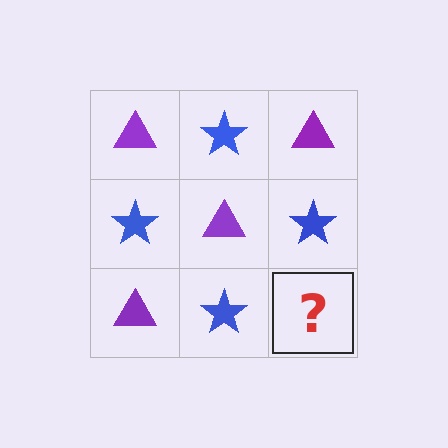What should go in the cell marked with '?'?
The missing cell should contain a purple triangle.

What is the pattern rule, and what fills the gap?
The rule is that it alternates purple triangle and blue star in a checkerboard pattern. The gap should be filled with a purple triangle.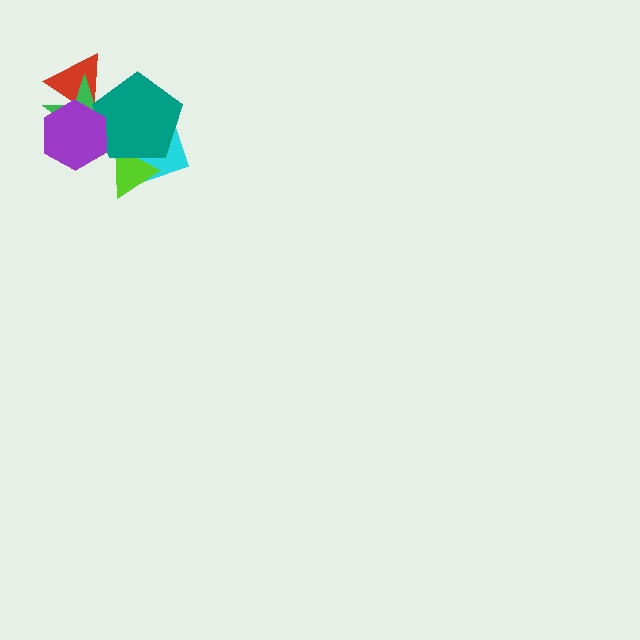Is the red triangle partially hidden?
Yes, it is partially covered by another shape.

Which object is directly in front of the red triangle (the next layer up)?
The green star is directly in front of the red triangle.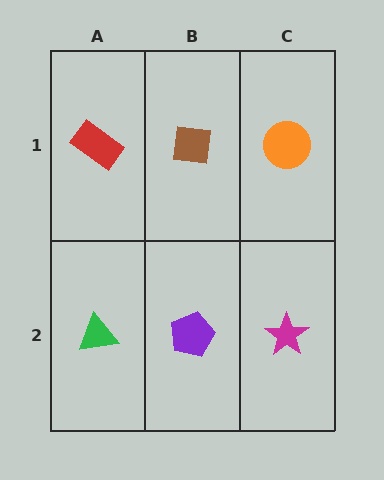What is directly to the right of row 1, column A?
A brown square.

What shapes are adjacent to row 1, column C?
A magenta star (row 2, column C), a brown square (row 1, column B).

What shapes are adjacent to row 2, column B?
A brown square (row 1, column B), a green triangle (row 2, column A), a magenta star (row 2, column C).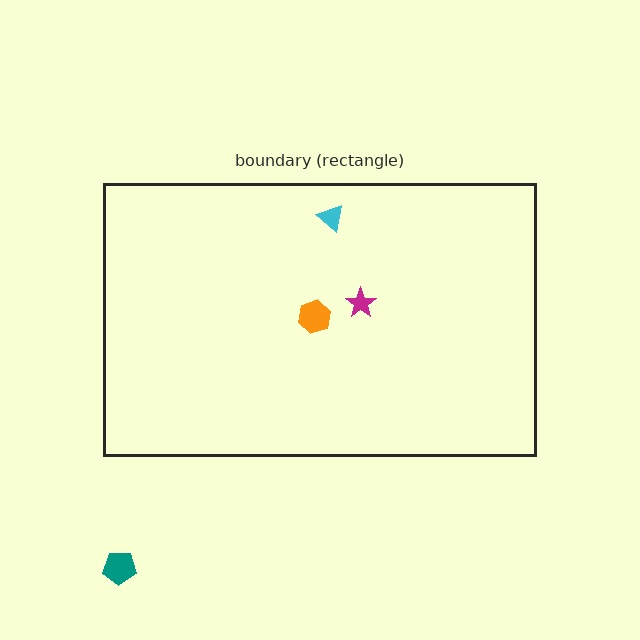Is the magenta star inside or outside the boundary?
Inside.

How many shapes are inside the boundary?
3 inside, 1 outside.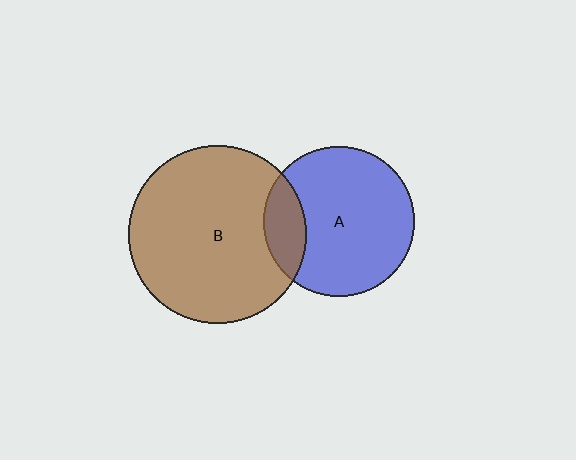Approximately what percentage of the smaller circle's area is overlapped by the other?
Approximately 20%.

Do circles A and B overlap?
Yes.